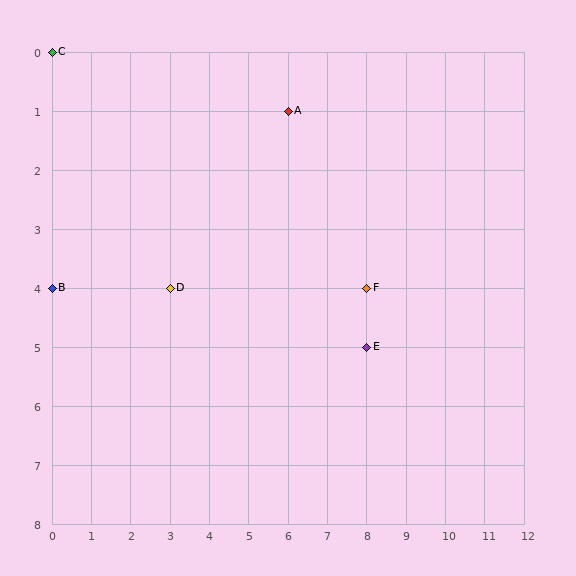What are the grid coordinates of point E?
Point E is at grid coordinates (8, 5).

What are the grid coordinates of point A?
Point A is at grid coordinates (6, 1).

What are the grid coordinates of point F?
Point F is at grid coordinates (8, 4).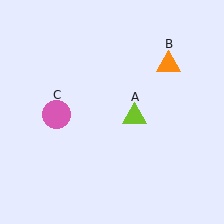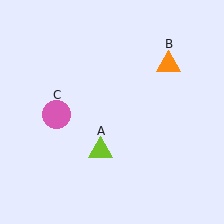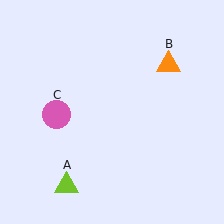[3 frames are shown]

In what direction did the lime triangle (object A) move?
The lime triangle (object A) moved down and to the left.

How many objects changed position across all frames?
1 object changed position: lime triangle (object A).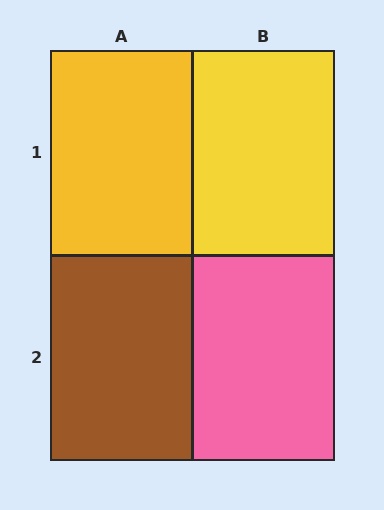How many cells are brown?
1 cell is brown.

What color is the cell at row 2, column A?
Brown.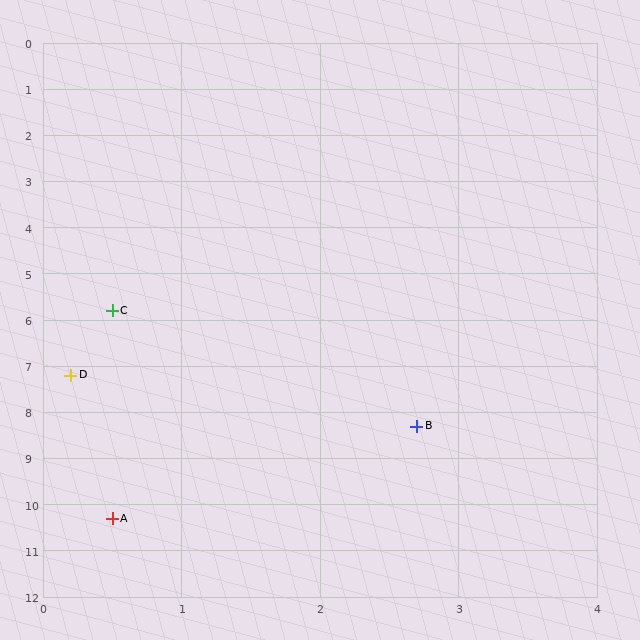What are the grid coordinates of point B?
Point B is at approximately (2.7, 8.3).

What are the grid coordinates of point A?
Point A is at approximately (0.5, 10.3).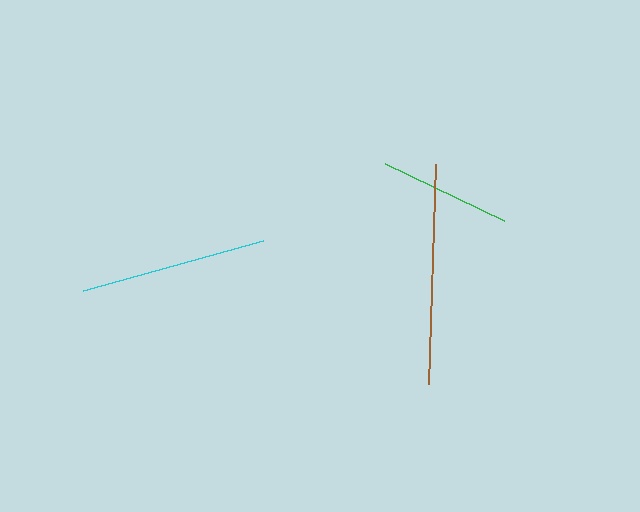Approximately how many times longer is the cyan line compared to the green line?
The cyan line is approximately 1.4 times the length of the green line.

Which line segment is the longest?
The brown line is the longest at approximately 220 pixels.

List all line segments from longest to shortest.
From longest to shortest: brown, cyan, green.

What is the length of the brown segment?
The brown segment is approximately 220 pixels long.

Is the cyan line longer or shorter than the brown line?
The brown line is longer than the cyan line.